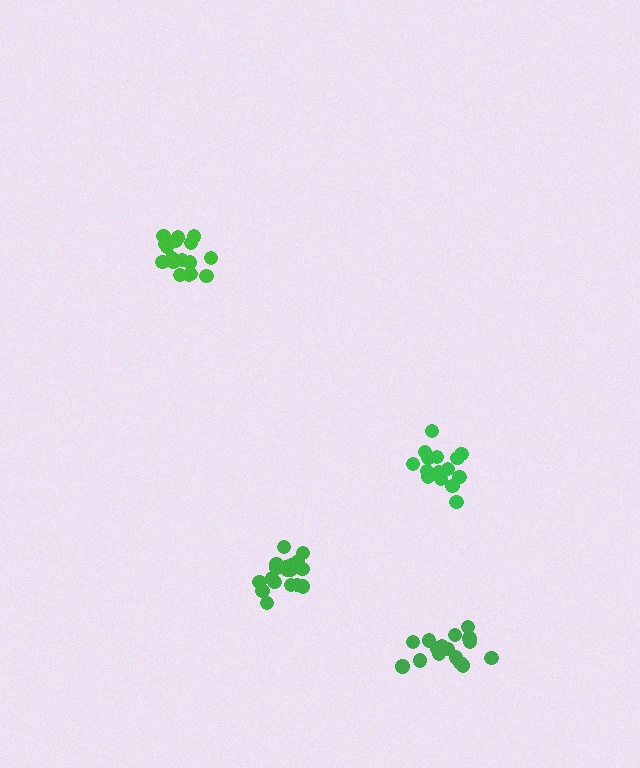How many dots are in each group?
Group 1: 17 dots, Group 2: 18 dots, Group 3: 15 dots, Group 4: 16 dots (66 total).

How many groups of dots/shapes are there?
There are 4 groups.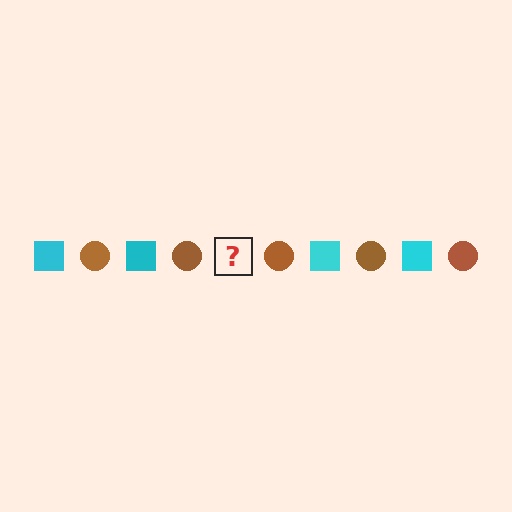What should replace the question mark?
The question mark should be replaced with a cyan square.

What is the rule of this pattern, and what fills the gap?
The rule is that the pattern alternates between cyan square and brown circle. The gap should be filled with a cyan square.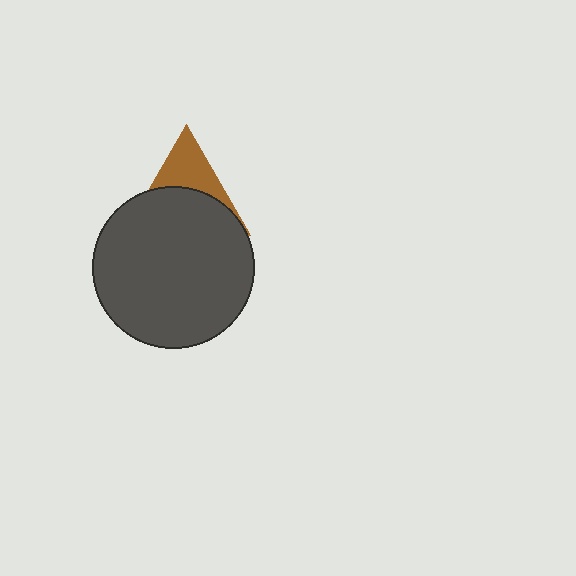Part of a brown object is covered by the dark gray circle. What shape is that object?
It is a triangle.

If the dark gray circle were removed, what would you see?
You would see the complete brown triangle.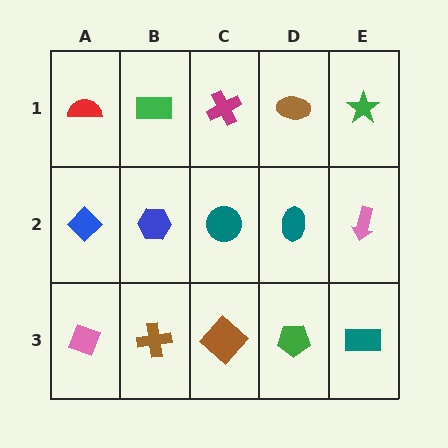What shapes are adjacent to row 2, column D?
A brown ellipse (row 1, column D), a green pentagon (row 3, column D), a teal circle (row 2, column C), a pink arrow (row 2, column E).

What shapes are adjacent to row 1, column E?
A pink arrow (row 2, column E), a brown ellipse (row 1, column D).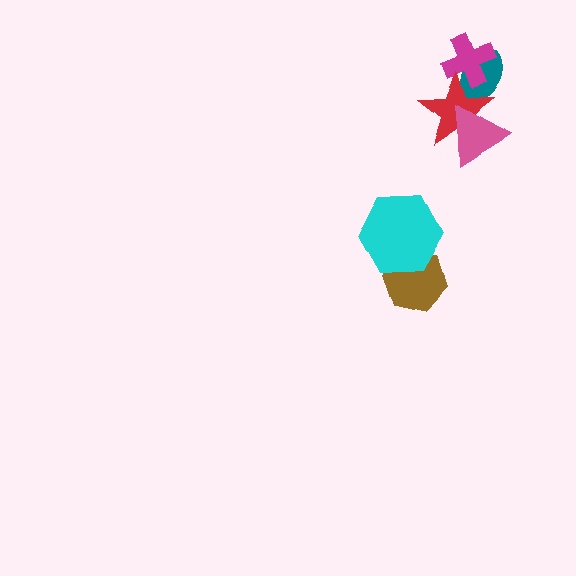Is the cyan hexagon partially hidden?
No, no other shape covers it.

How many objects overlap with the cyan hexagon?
1 object overlaps with the cyan hexagon.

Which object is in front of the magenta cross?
The red star is in front of the magenta cross.